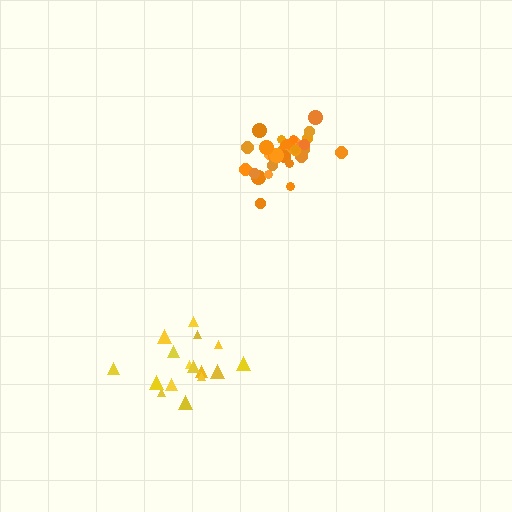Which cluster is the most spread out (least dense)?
Yellow.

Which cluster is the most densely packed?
Orange.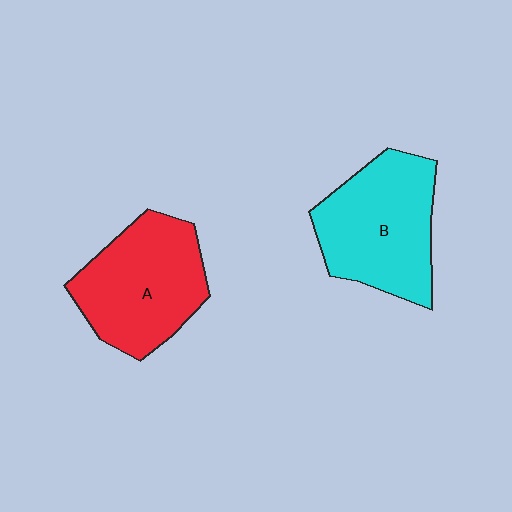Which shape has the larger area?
Shape B (cyan).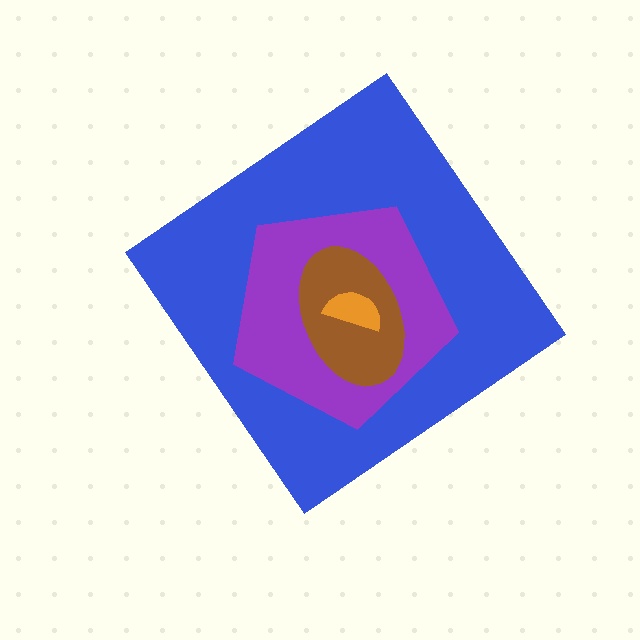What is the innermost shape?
The orange semicircle.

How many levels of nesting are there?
4.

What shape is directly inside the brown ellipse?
The orange semicircle.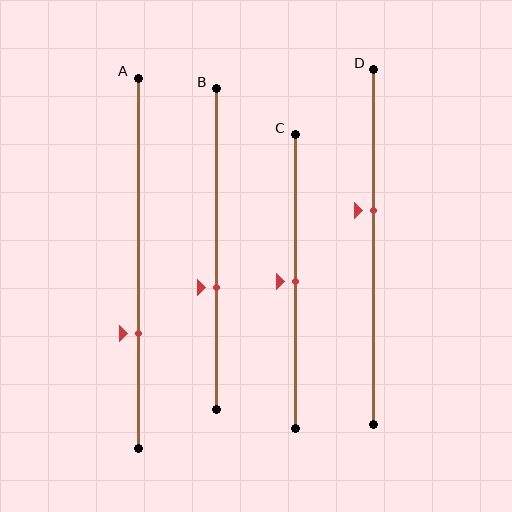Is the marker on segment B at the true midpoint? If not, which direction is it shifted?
No, the marker on segment B is shifted downward by about 12% of the segment length.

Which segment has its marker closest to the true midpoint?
Segment C has its marker closest to the true midpoint.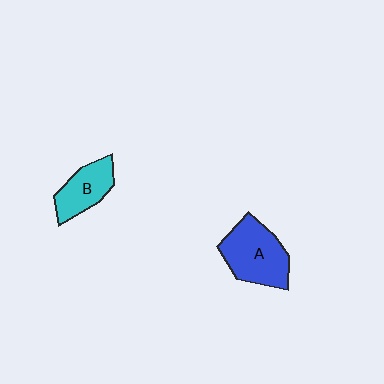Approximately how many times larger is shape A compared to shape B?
Approximately 1.5 times.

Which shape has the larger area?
Shape A (blue).